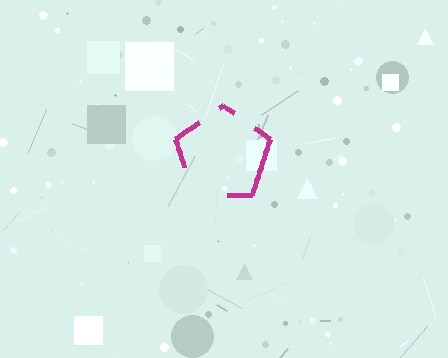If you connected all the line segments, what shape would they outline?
They would outline a pentagon.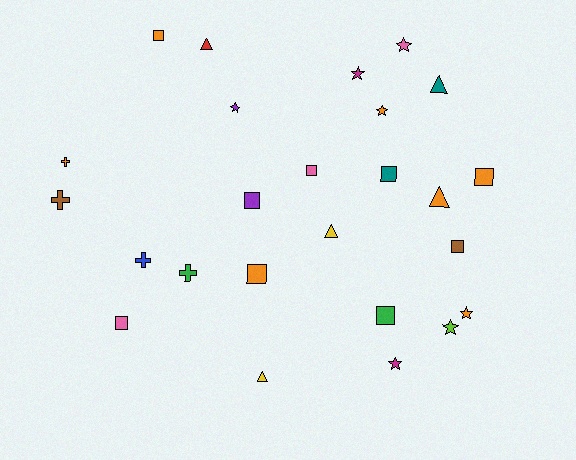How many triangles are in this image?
There are 5 triangles.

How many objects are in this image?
There are 25 objects.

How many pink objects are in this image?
There are 3 pink objects.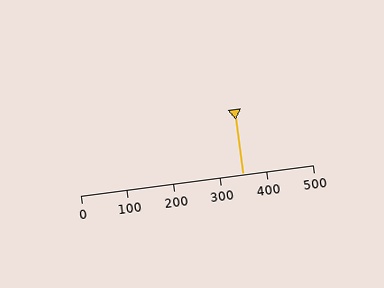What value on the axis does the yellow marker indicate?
The marker indicates approximately 350.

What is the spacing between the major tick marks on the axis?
The major ticks are spaced 100 apart.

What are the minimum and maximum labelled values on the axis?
The axis runs from 0 to 500.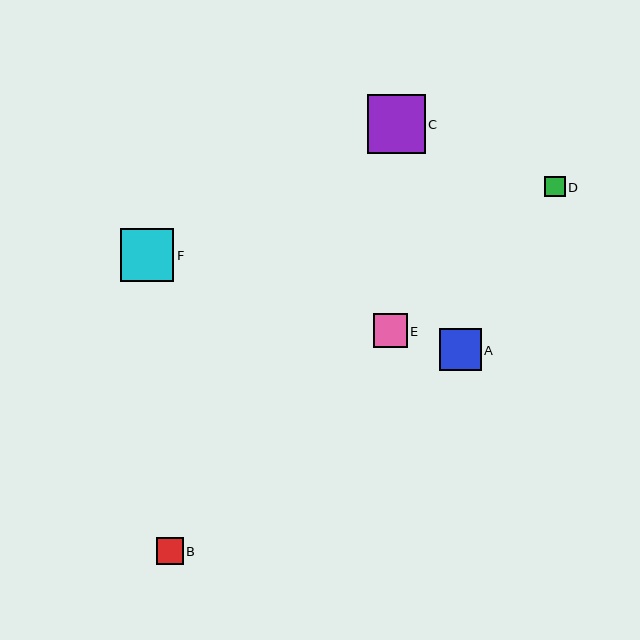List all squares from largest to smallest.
From largest to smallest: C, F, A, E, B, D.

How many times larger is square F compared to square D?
Square F is approximately 2.6 times the size of square D.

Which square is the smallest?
Square D is the smallest with a size of approximately 20 pixels.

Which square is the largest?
Square C is the largest with a size of approximately 58 pixels.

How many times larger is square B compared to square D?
Square B is approximately 1.3 times the size of square D.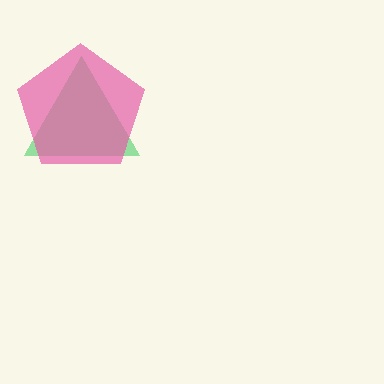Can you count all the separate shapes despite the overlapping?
Yes, there are 2 separate shapes.